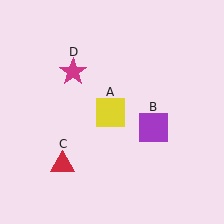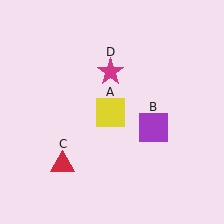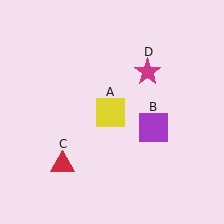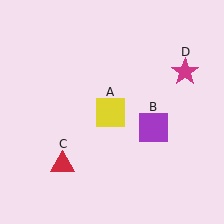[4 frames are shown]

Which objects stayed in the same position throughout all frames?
Yellow square (object A) and purple square (object B) and red triangle (object C) remained stationary.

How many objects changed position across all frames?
1 object changed position: magenta star (object D).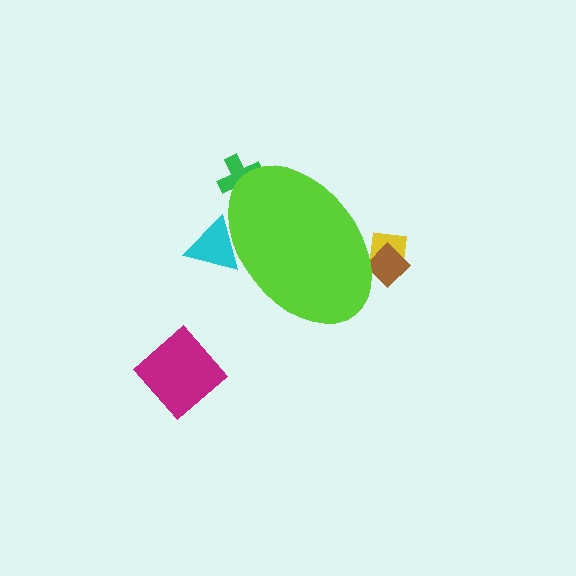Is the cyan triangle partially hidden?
Yes, the cyan triangle is partially hidden behind the lime ellipse.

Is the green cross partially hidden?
Yes, the green cross is partially hidden behind the lime ellipse.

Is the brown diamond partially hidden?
Yes, the brown diamond is partially hidden behind the lime ellipse.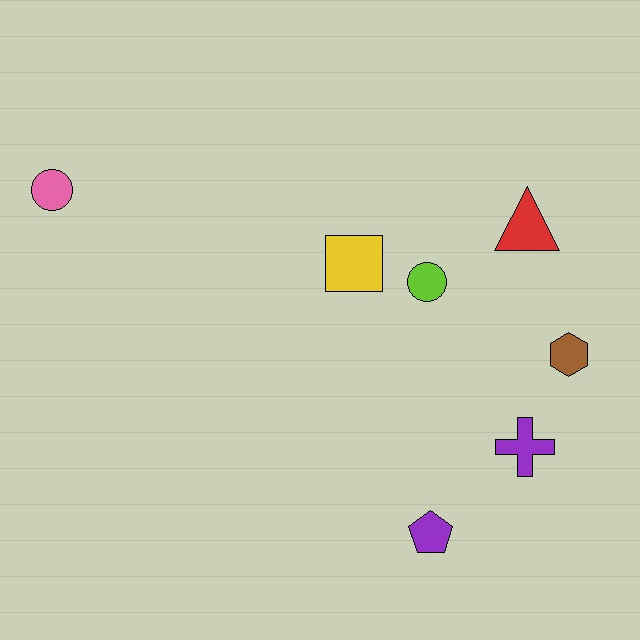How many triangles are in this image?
There is 1 triangle.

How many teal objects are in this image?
There are no teal objects.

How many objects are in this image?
There are 7 objects.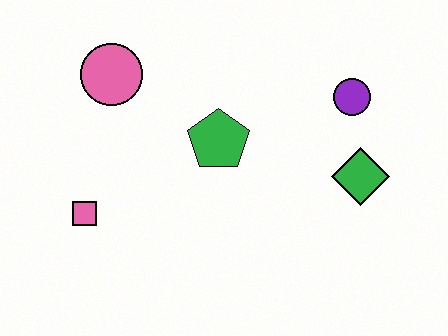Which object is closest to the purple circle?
The green diamond is closest to the purple circle.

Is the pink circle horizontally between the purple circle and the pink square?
Yes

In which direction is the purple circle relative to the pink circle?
The purple circle is to the right of the pink circle.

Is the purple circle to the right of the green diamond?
No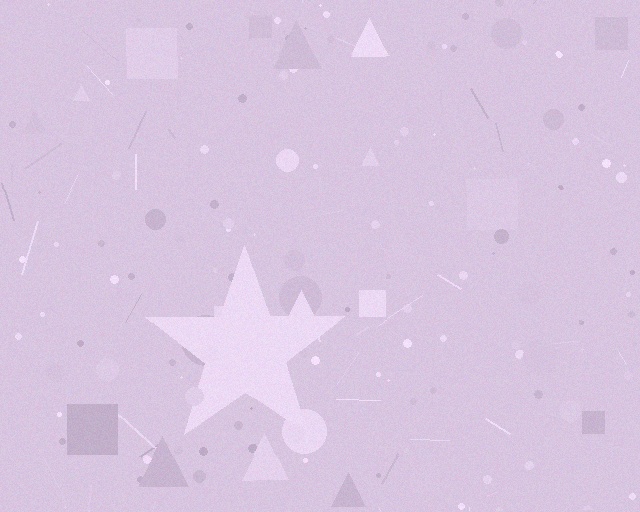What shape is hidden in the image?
A star is hidden in the image.